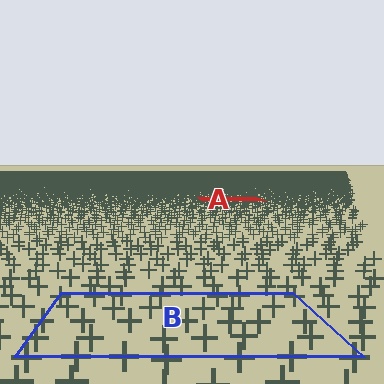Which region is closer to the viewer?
Region B is closer. The texture elements there are larger and more spread out.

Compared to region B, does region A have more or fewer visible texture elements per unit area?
Region A has more texture elements per unit area — they are packed more densely because it is farther away.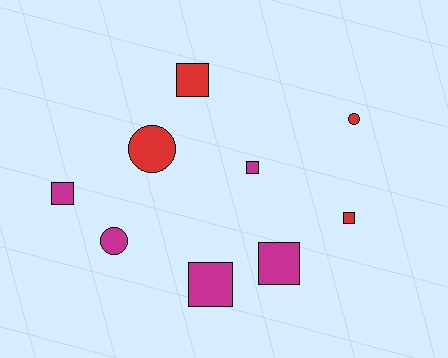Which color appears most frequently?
Magenta, with 5 objects.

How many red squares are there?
There are 2 red squares.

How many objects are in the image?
There are 9 objects.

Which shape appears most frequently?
Square, with 6 objects.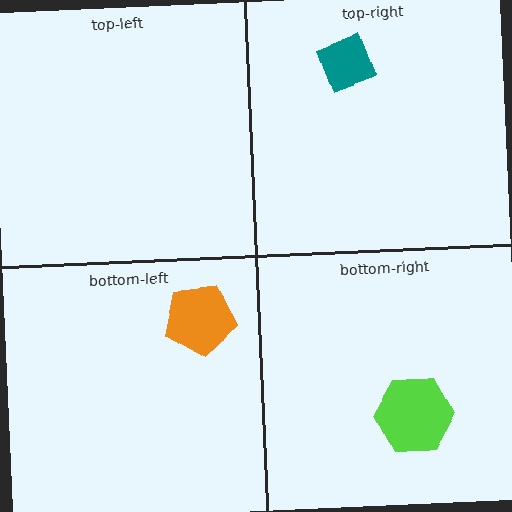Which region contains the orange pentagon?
The bottom-left region.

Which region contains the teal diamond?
The top-right region.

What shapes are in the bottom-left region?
The orange pentagon.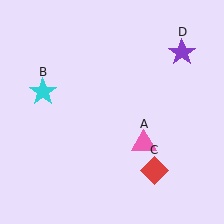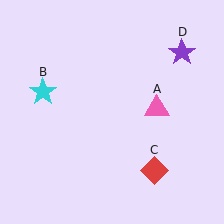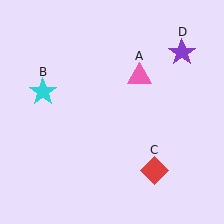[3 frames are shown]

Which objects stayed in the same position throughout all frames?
Cyan star (object B) and red diamond (object C) and purple star (object D) remained stationary.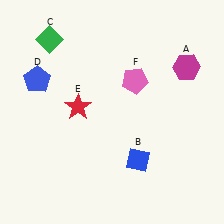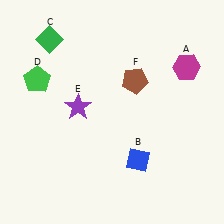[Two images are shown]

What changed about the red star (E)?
In Image 1, E is red. In Image 2, it changed to purple.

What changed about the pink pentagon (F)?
In Image 1, F is pink. In Image 2, it changed to brown.